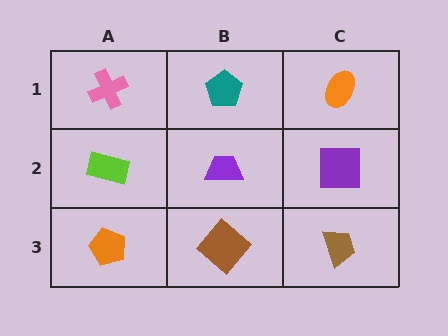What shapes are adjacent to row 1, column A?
A lime rectangle (row 2, column A), a teal pentagon (row 1, column B).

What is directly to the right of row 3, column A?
A brown diamond.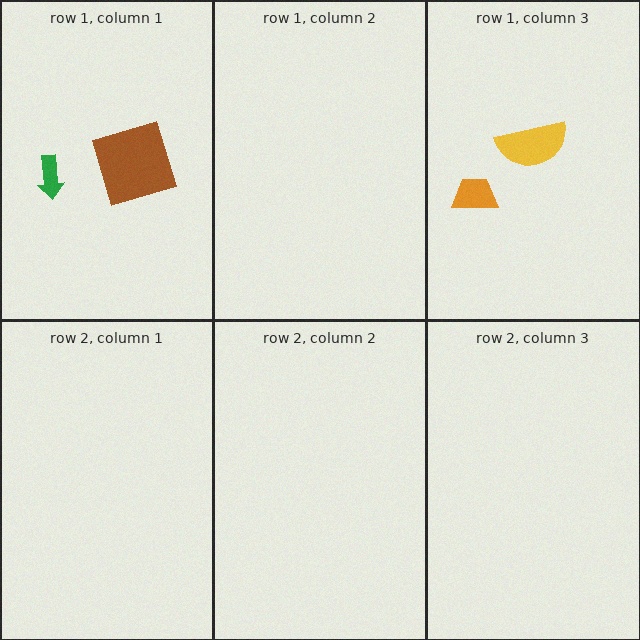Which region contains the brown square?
The row 1, column 1 region.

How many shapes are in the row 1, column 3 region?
2.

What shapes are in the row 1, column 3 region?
The orange trapezoid, the yellow semicircle.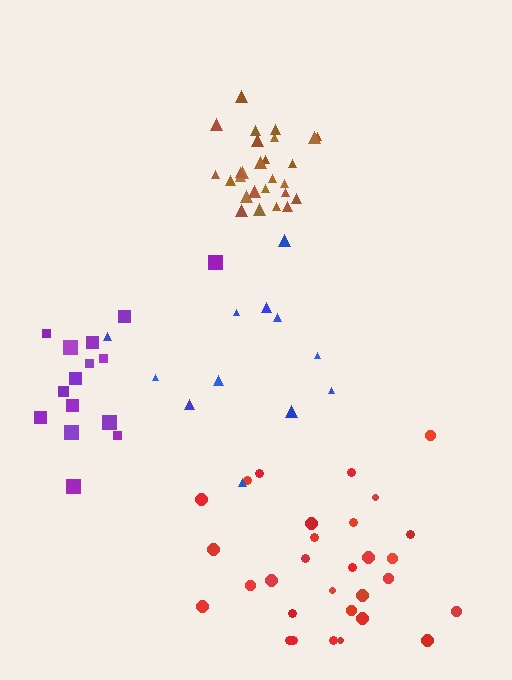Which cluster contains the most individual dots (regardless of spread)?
Red (31).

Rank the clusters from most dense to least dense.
brown, red, purple, blue.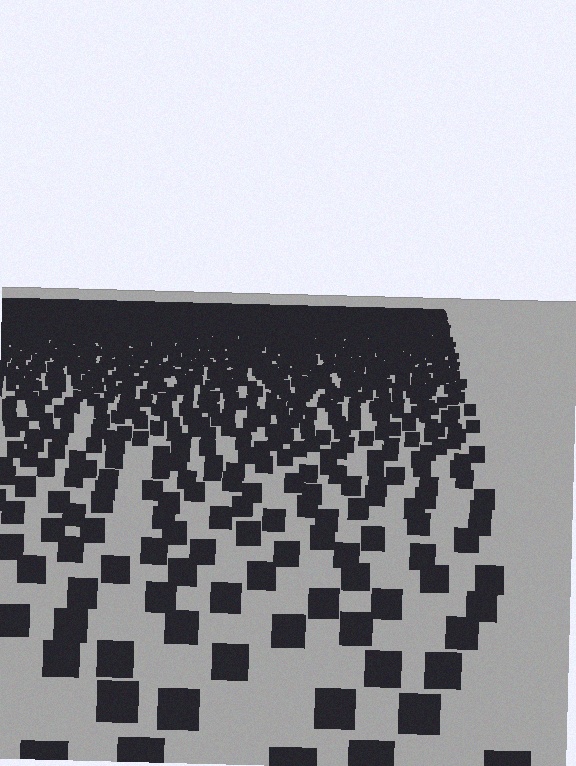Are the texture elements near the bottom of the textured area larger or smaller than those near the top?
Larger. Near the bottom, elements are closer to the viewer and appear at a bigger on-screen size.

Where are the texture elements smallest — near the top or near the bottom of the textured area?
Near the top.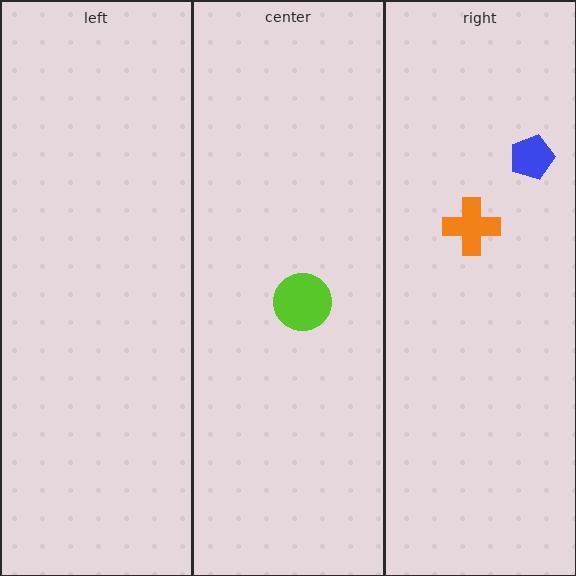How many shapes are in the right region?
2.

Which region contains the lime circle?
The center region.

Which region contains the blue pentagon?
The right region.